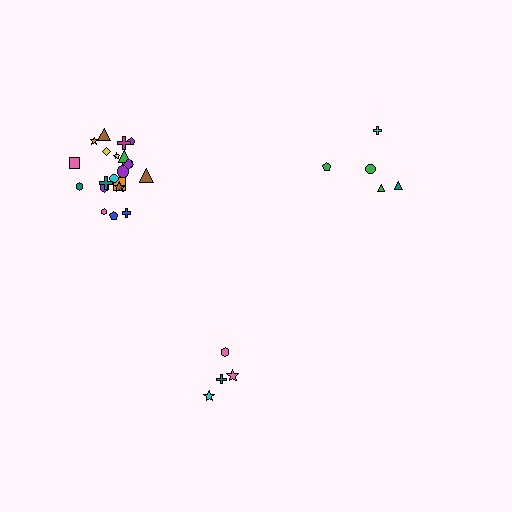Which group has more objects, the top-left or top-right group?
The top-left group.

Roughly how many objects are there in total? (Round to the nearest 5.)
Roughly 30 objects in total.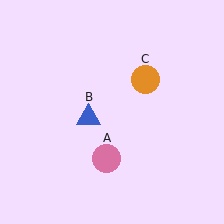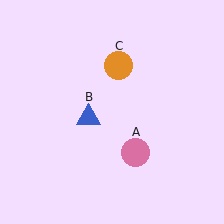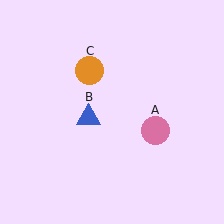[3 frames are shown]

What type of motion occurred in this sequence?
The pink circle (object A), orange circle (object C) rotated counterclockwise around the center of the scene.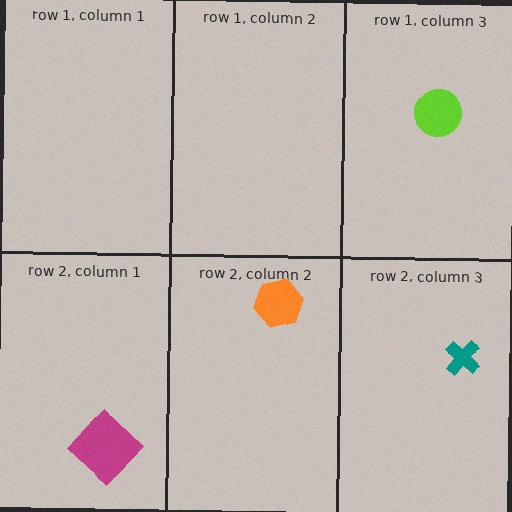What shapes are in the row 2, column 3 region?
The teal cross.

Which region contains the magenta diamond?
The row 2, column 1 region.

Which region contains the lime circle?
The row 1, column 3 region.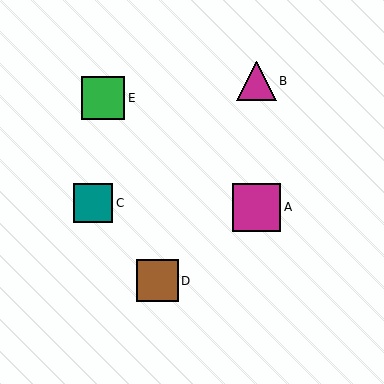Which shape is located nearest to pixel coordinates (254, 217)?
The magenta square (labeled A) at (257, 207) is nearest to that location.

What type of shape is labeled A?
Shape A is a magenta square.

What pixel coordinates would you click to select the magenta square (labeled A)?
Click at (257, 207) to select the magenta square A.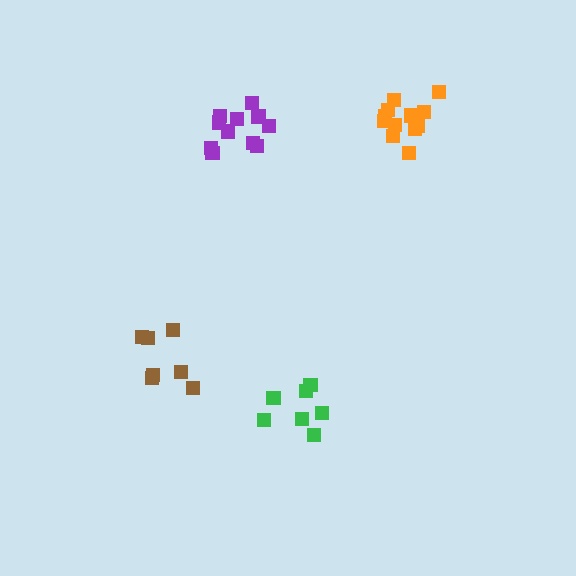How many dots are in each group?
Group 1: 7 dots, Group 2: 11 dots, Group 3: 12 dots, Group 4: 7 dots (37 total).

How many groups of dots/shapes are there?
There are 4 groups.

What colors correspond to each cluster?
The clusters are colored: brown, purple, orange, green.